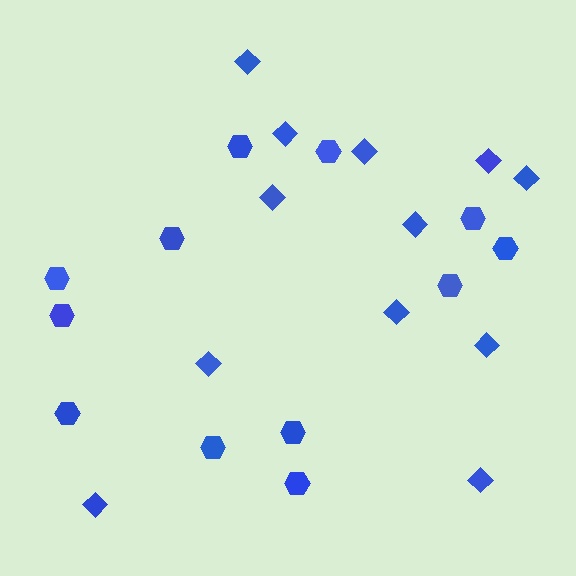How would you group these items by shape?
There are 2 groups: one group of hexagons (12) and one group of diamonds (12).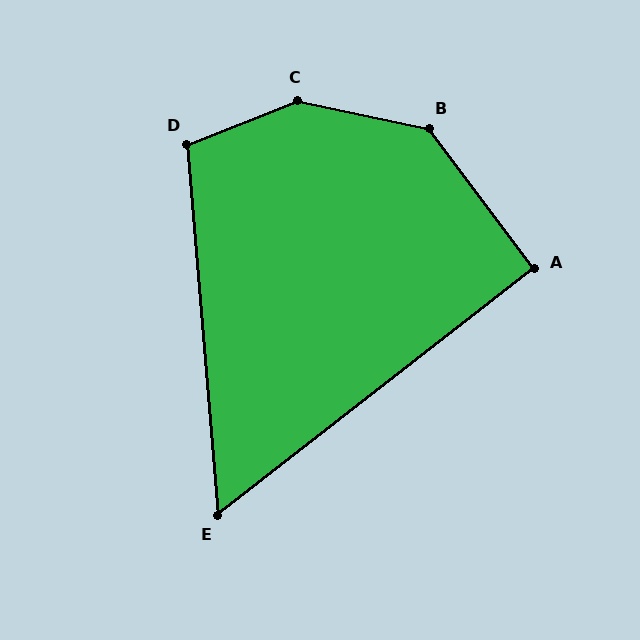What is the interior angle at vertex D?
Approximately 107 degrees (obtuse).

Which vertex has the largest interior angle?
C, at approximately 146 degrees.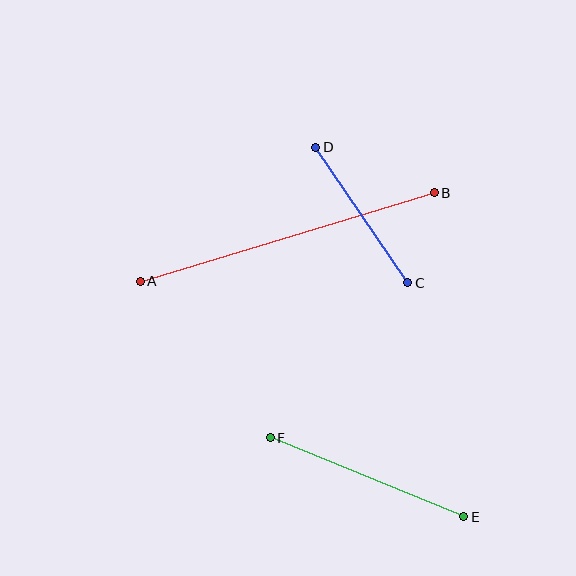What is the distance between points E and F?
The distance is approximately 209 pixels.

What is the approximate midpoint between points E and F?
The midpoint is at approximately (367, 477) pixels.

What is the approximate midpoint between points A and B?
The midpoint is at approximately (287, 237) pixels.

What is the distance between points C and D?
The distance is approximately 164 pixels.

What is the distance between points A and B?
The distance is approximately 307 pixels.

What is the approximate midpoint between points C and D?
The midpoint is at approximately (362, 215) pixels.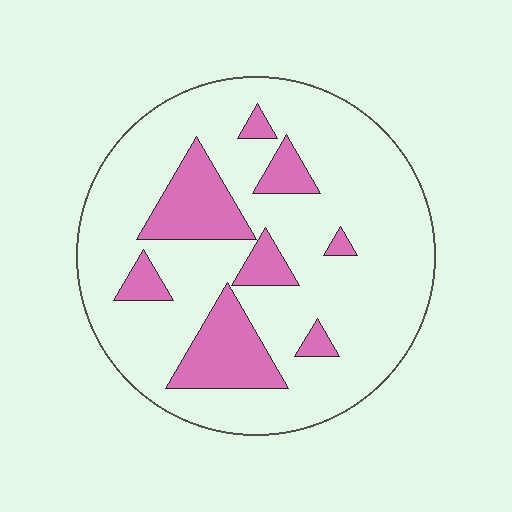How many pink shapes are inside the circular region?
8.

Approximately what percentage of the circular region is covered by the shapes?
Approximately 20%.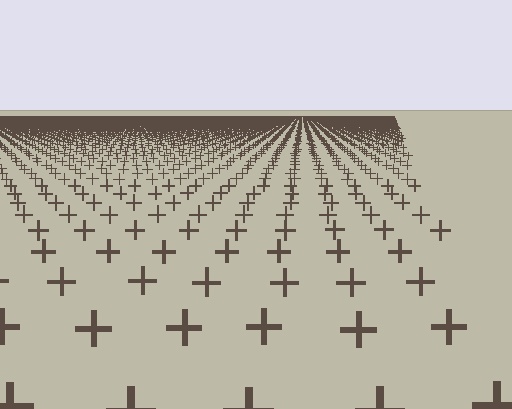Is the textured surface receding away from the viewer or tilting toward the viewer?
The surface is receding away from the viewer. Texture elements get smaller and denser toward the top.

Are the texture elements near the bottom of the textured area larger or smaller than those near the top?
Larger. Near the bottom, elements are closer to the viewer and appear at a bigger on-screen size.